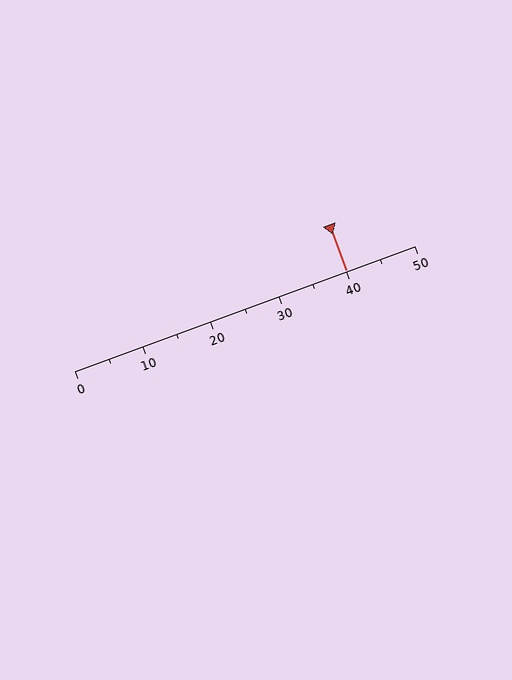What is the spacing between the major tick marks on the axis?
The major ticks are spaced 10 apart.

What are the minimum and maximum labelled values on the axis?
The axis runs from 0 to 50.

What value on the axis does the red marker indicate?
The marker indicates approximately 40.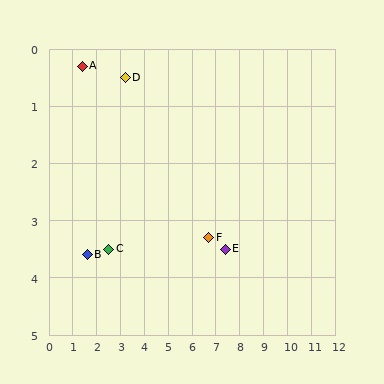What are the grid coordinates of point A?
Point A is at approximately (1.4, 0.3).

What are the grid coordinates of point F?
Point F is at approximately (6.7, 3.3).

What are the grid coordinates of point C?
Point C is at approximately (2.5, 3.5).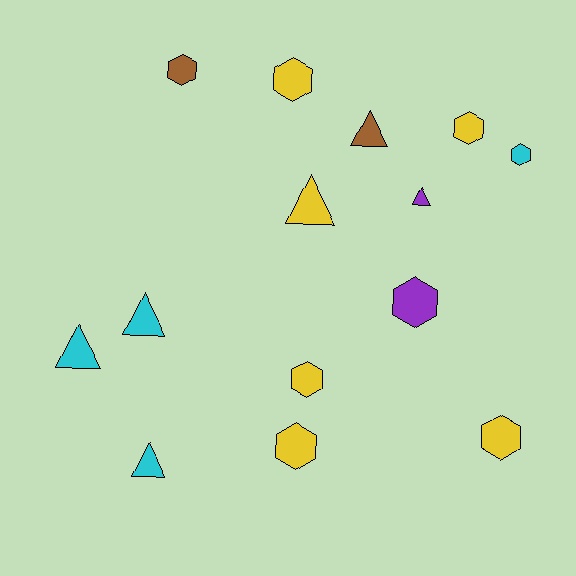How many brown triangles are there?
There is 1 brown triangle.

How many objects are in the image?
There are 14 objects.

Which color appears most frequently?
Yellow, with 6 objects.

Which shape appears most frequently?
Hexagon, with 8 objects.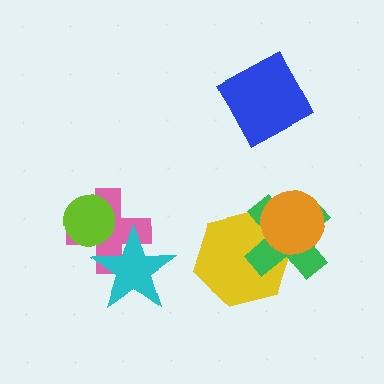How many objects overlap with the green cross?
2 objects overlap with the green cross.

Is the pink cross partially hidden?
Yes, it is partially covered by another shape.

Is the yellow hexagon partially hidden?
Yes, it is partially covered by another shape.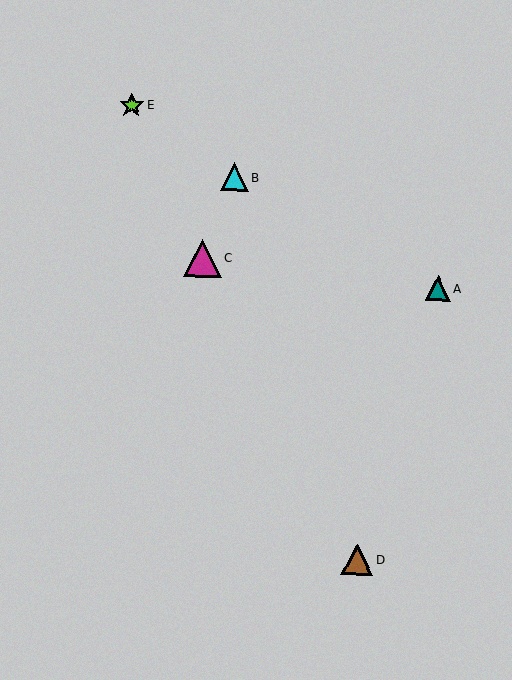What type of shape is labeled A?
Shape A is a teal triangle.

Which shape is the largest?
The magenta triangle (labeled C) is the largest.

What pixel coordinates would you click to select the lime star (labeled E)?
Click at (132, 105) to select the lime star E.